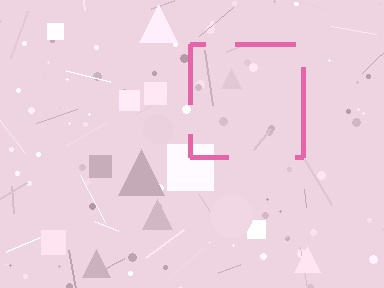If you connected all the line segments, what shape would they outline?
They would outline a square.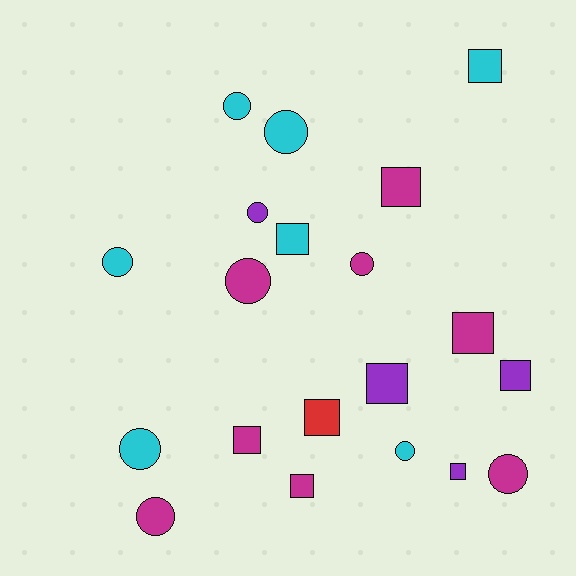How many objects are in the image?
There are 20 objects.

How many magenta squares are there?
There are 4 magenta squares.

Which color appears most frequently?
Magenta, with 8 objects.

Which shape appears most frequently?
Circle, with 10 objects.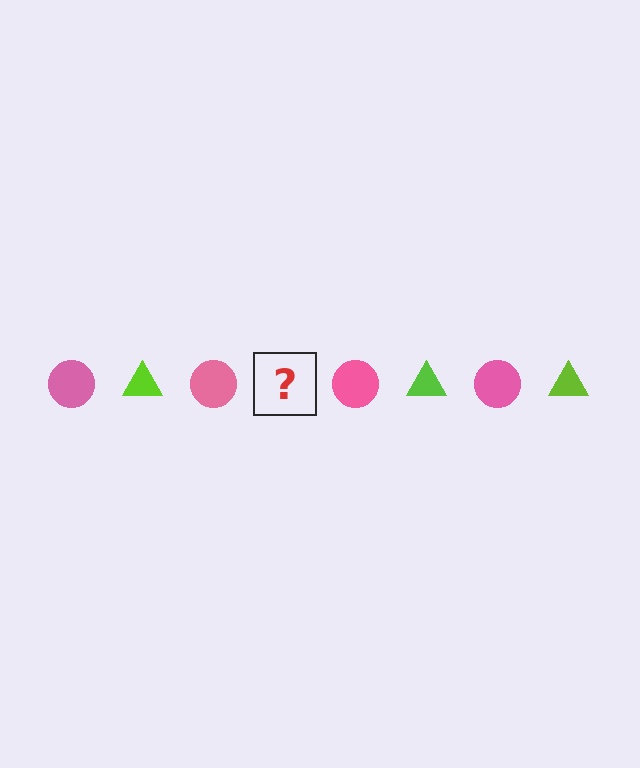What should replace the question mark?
The question mark should be replaced with a lime triangle.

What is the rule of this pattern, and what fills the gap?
The rule is that the pattern alternates between pink circle and lime triangle. The gap should be filled with a lime triangle.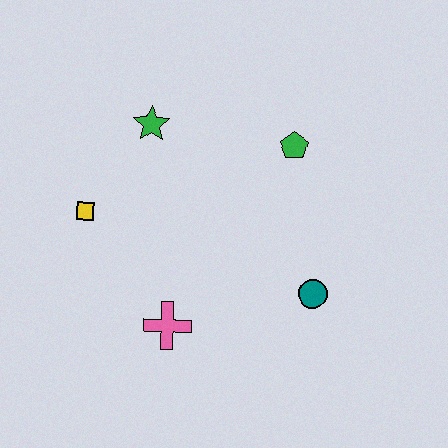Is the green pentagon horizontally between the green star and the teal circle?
Yes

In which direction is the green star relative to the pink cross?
The green star is above the pink cross.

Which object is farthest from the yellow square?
The teal circle is farthest from the yellow square.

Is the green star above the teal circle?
Yes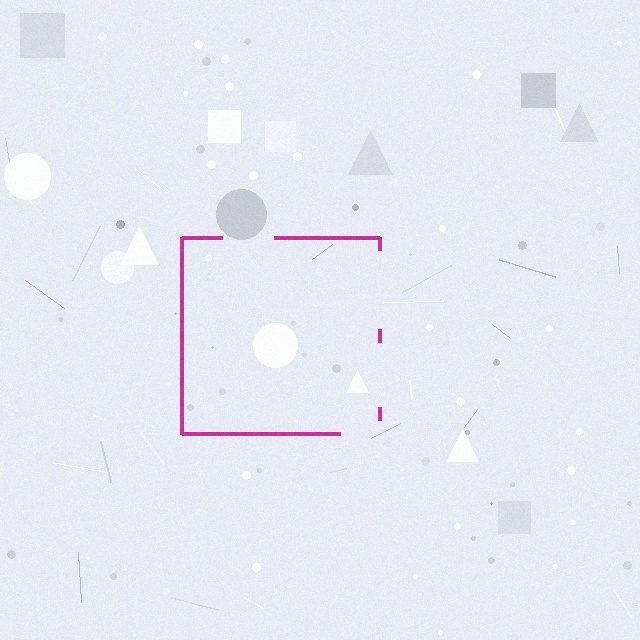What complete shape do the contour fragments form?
The contour fragments form a square.